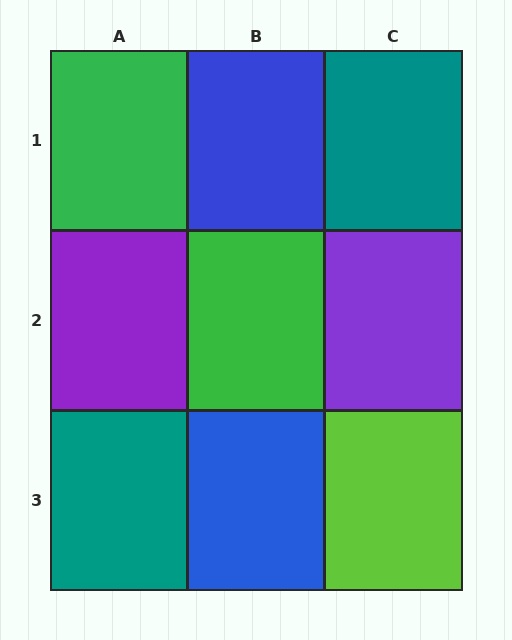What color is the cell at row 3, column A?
Teal.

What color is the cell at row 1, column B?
Blue.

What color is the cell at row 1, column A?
Green.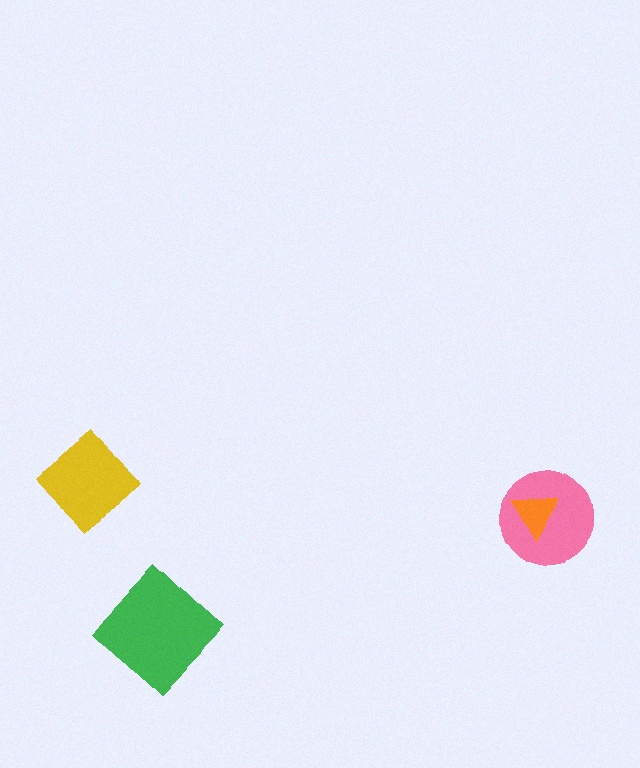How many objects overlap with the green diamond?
0 objects overlap with the green diamond.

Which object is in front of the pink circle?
The orange triangle is in front of the pink circle.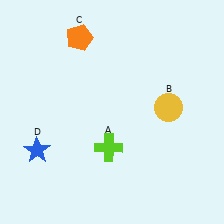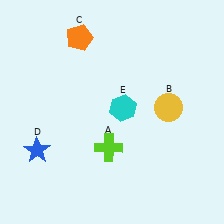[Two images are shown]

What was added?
A cyan hexagon (E) was added in Image 2.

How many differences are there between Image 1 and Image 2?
There is 1 difference between the two images.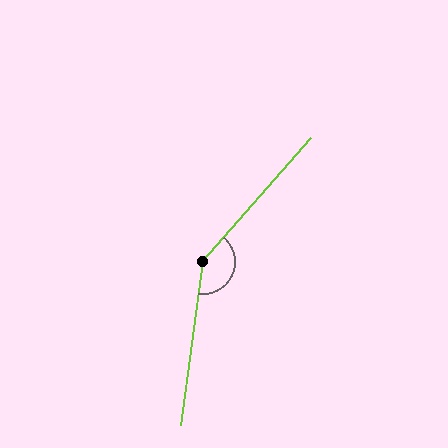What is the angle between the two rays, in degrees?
Approximately 147 degrees.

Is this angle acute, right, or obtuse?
It is obtuse.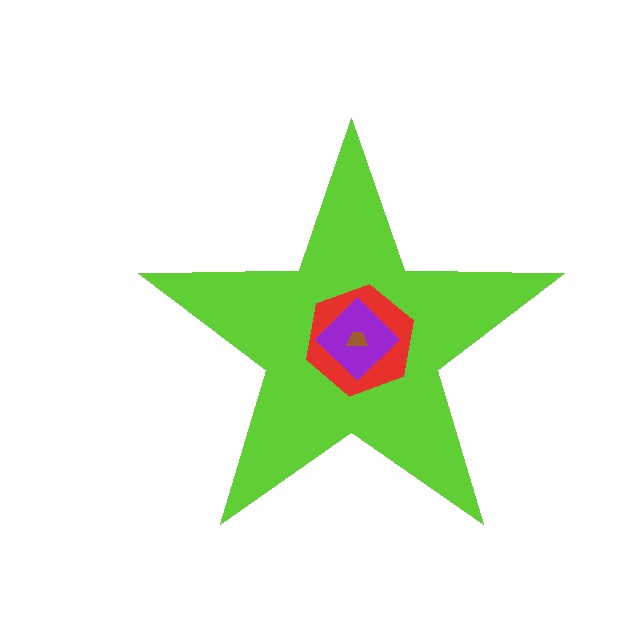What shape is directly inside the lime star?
The red hexagon.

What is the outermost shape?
The lime star.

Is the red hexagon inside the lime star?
Yes.